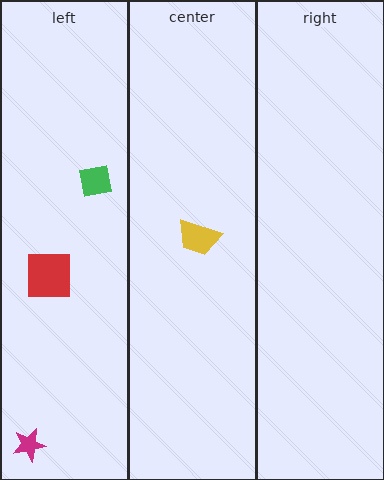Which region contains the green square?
The left region.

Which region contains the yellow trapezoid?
The center region.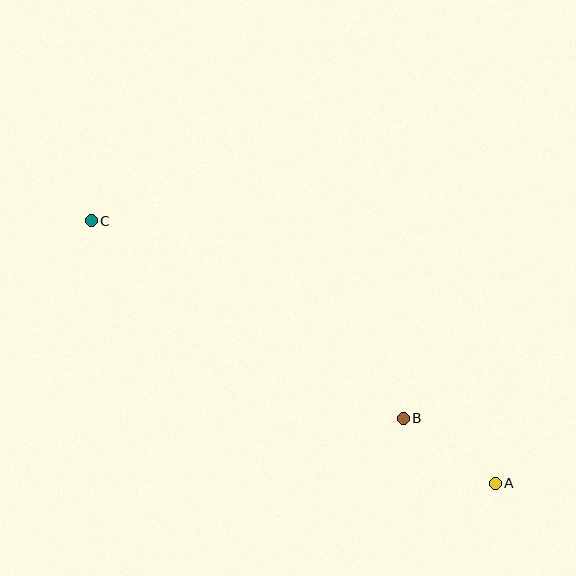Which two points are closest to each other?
Points A and B are closest to each other.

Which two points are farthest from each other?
Points A and C are farthest from each other.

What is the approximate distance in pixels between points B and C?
The distance between B and C is approximately 369 pixels.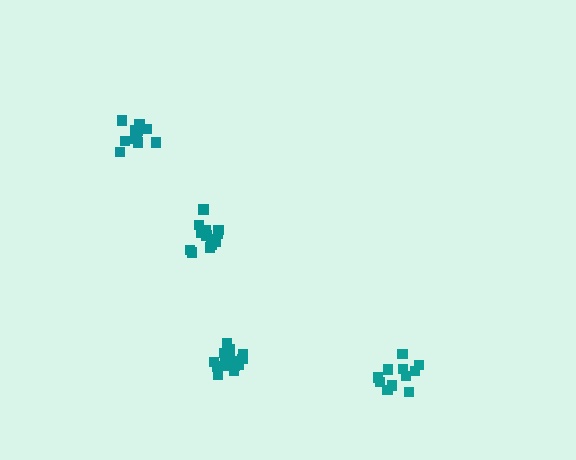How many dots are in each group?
Group 1: 13 dots, Group 2: 11 dots, Group 3: 11 dots, Group 4: 17 dots (52 total).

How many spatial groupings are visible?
There are 4 spatial groupings.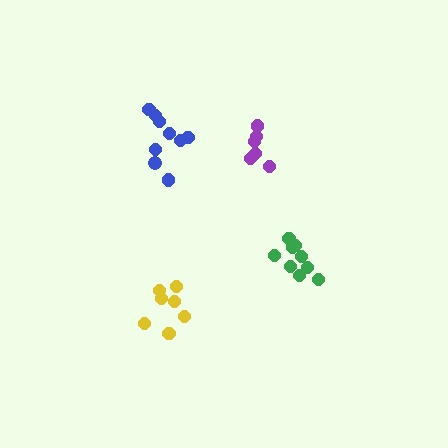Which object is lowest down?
The yellow cluster is bottommost.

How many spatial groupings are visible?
There are 4 spatial groupings.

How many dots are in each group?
Group 1: 9 dots, Group 2: 7 dots, Group 3: 9 dots, Group 4: 6 dots (31 total).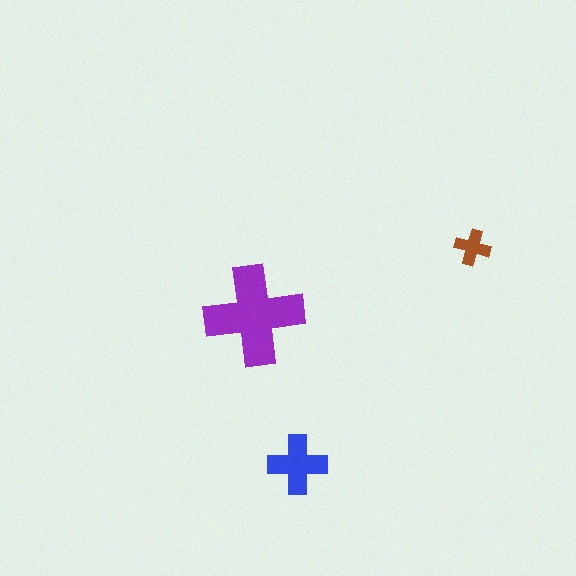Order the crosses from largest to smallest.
the purple one, the blue one, the brown one.